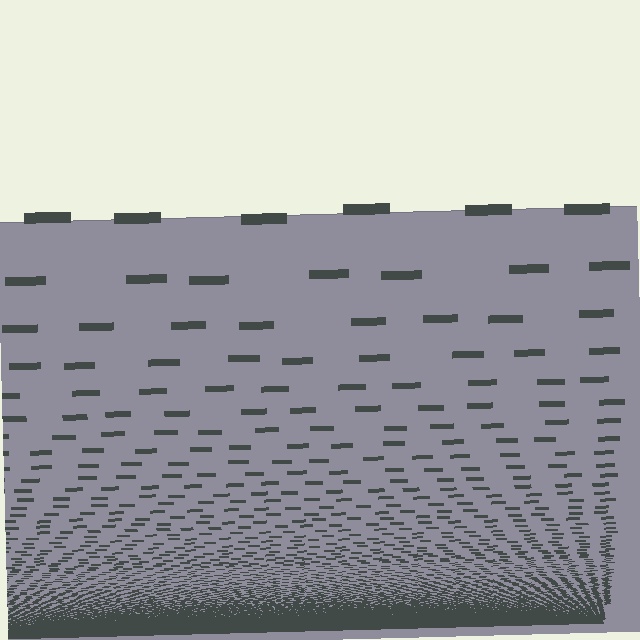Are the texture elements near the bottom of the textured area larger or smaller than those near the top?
Smaller. The gradient is inverted — elements near the bottom are smaller and denser.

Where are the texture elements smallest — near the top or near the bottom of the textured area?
Near the bottom.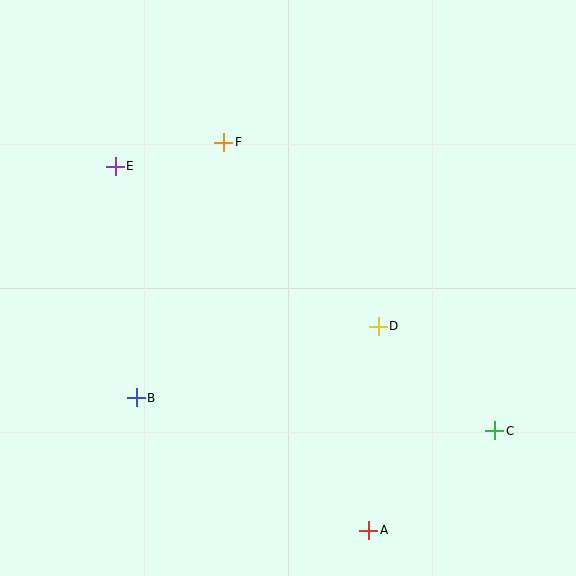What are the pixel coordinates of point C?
Point C is at (495, 431).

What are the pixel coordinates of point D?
Point D is at (378, 326).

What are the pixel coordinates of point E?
Point E is at (115, 166).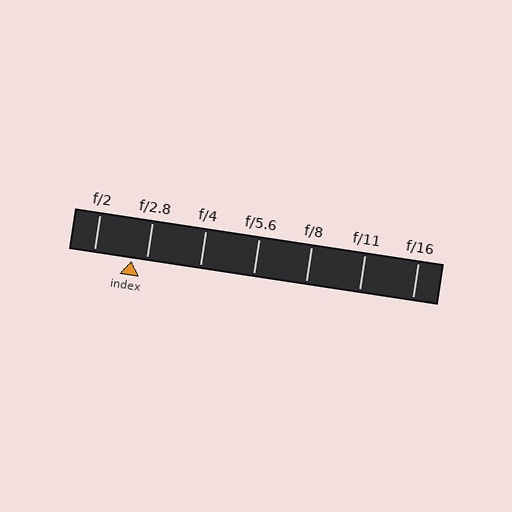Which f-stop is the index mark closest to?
The index mark is closest to f/2.8.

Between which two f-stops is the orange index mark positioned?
The index mark is between f/2 and f/2.8.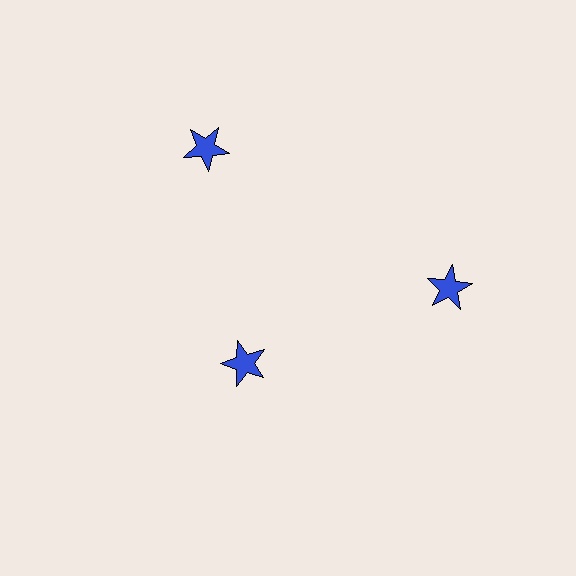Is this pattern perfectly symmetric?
No. The 3 blue stars are arranged in a ring, but one element near the 7 o'clock position is pulled inward toward the center, breaking the 3-fold rotational symmetry.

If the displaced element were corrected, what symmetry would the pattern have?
It would have 3-fold rotational symmetry — the pattern would map onto itself every 120 degrees.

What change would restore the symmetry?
The symmetry would be restored by moving it outward, back onto the ring so that all 3 stars sit at equal angles and equal distance from the center.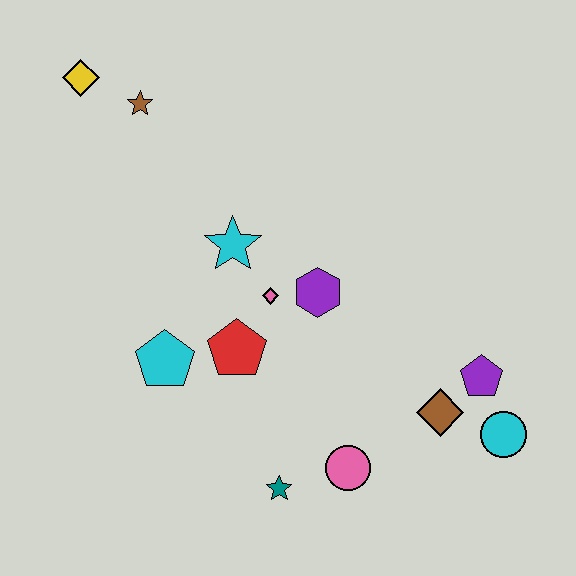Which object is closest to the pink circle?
The teal star is closest to the pink circle.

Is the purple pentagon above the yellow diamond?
No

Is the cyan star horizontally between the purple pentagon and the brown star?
Yes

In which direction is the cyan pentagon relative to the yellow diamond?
The cyan pentagon is below the yellow diamond.